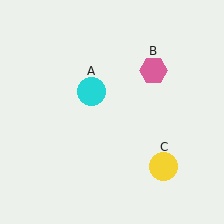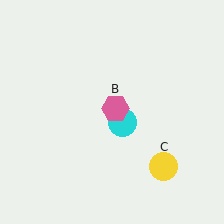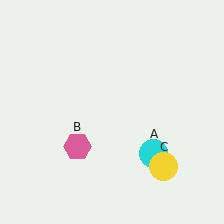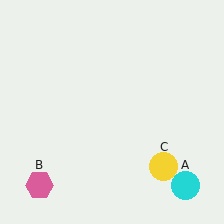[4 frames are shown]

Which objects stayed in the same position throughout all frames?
Yellow circle (object C) remained stationary.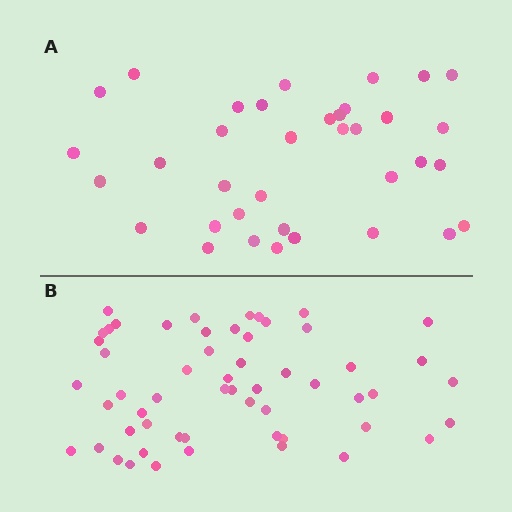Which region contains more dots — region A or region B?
Region B (the bottom region) has more dots.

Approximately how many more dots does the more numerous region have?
Region B has approximately 20 more dots than region A.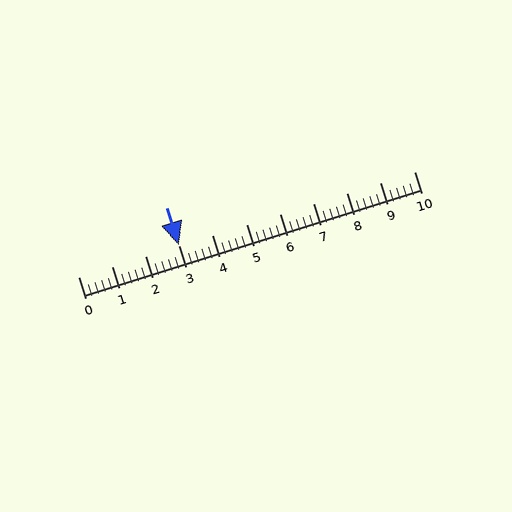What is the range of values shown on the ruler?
The ruler shows values from 0 to 10.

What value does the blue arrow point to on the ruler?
The blue arrow points to approximately 3.0.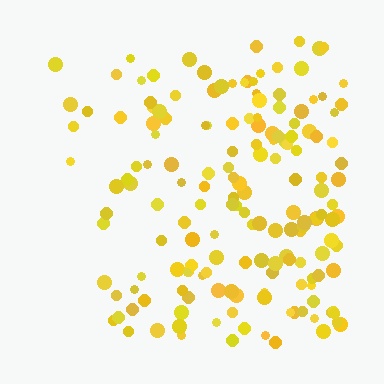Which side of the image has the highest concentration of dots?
The right.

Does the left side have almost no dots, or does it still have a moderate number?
Still a moderate number, just noticeably fewer than the right.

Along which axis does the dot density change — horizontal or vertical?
Horizontal.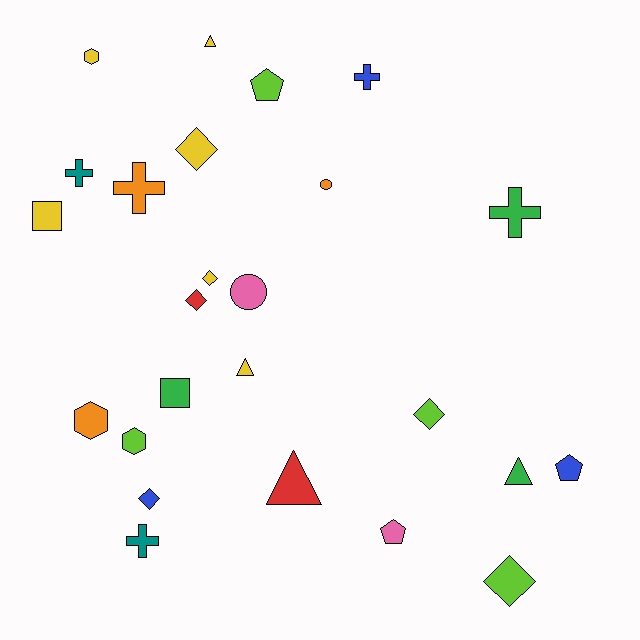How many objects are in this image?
There are 25 objects.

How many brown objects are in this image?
There are no brown objects.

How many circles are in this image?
There are 2 circles.